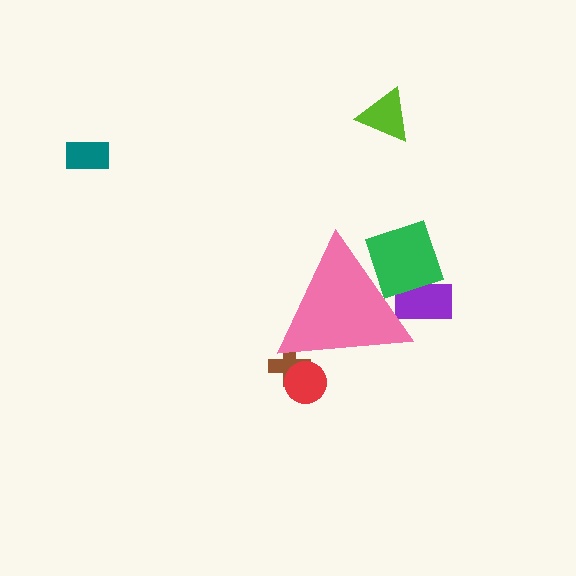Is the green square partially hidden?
Yes, the green square is partially hidden behind the pink triangle.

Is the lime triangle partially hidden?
No, the lime triangle is fully visible.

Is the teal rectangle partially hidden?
No, the teal rectangle is fully visible.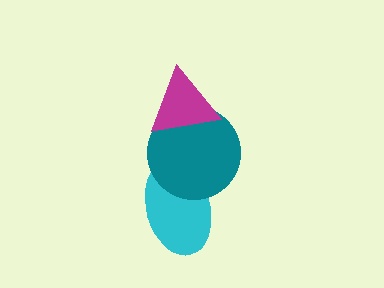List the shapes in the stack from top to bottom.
From top to bottom: the magenta triangle, the teal circle, the cyan ellipse.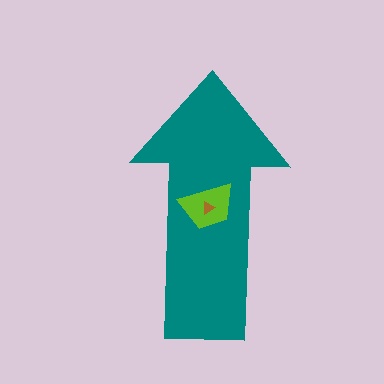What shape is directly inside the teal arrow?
The lime trapezoid.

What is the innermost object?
The brown triangle.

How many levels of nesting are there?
3.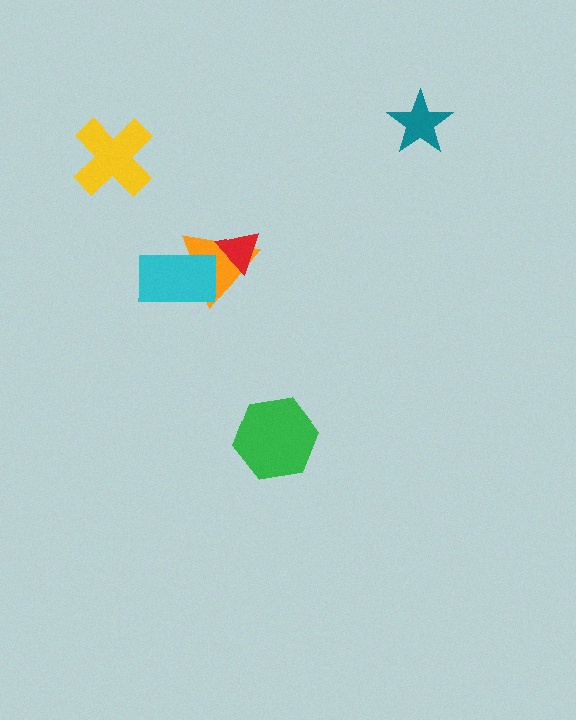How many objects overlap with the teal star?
0 objects overlap with the teal star.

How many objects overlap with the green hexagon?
0 objects overlap with the green hexagon.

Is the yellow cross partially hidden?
No, no other shape covers it.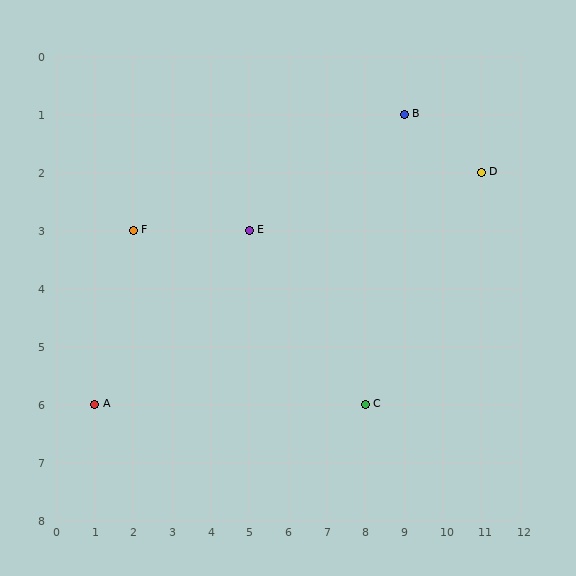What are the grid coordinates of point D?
Point D is at grid coordinates (11, 2).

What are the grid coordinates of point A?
Point A is at grid coordinates (1, 6).